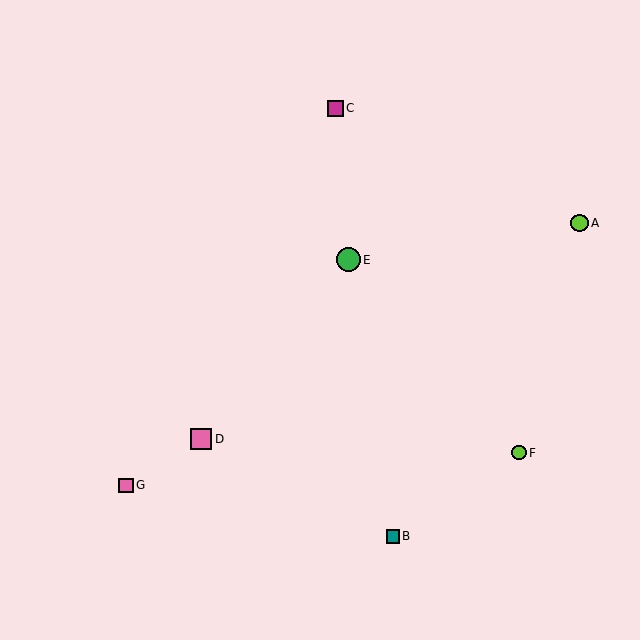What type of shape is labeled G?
Shape G is a pink square.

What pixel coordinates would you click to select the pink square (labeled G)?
Click at (126, 485) to select the pink square G.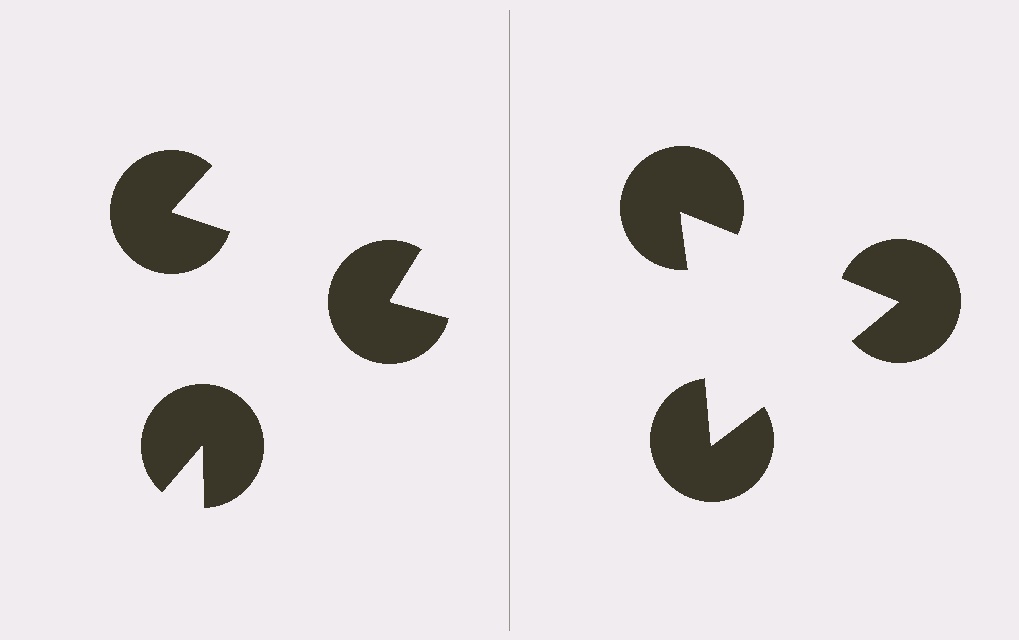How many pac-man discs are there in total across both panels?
6 — 3 on each side.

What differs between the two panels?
The pac-man discs are positioned identically on both sides; only the wedge orientations differ. On the right they align to a triangle; on the left they are misaligned.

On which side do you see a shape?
An illusory triangle appears on the right side. On the left side the wedge cuts are rotated, so no coherent shape forms.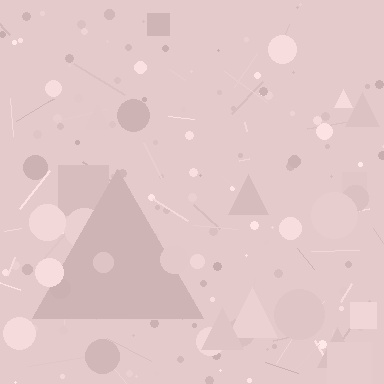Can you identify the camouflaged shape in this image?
The camouflaged shape is a triangle.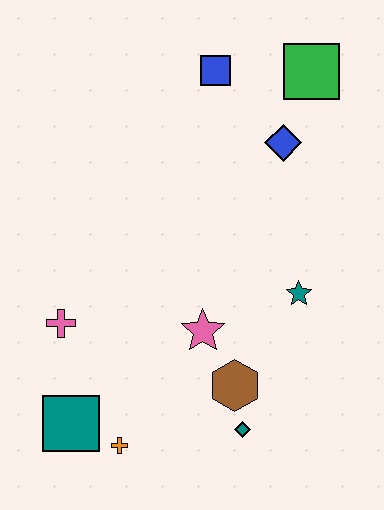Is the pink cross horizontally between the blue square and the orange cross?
No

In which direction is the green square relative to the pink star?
The green square is above the pink star.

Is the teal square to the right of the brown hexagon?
No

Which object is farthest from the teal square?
The green square is farthest from the teal square.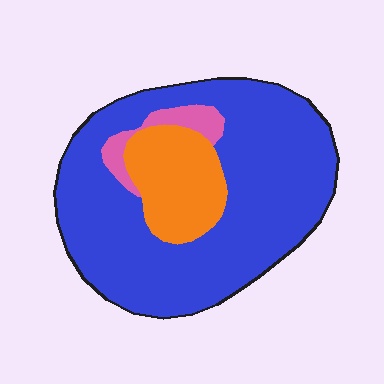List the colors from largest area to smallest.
From largest to smallest: blue, orange, pink.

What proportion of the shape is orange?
Orange takes up about one sixth (1/6) of the shape.